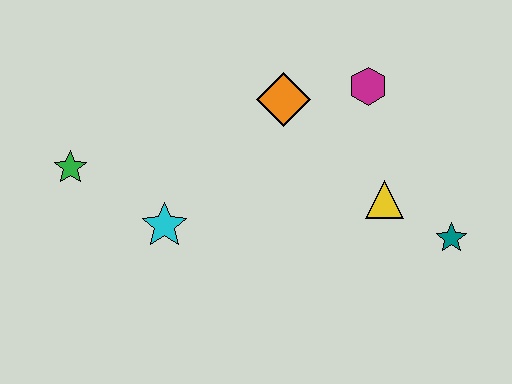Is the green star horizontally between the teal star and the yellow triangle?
No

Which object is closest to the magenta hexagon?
The orange diamond is closest to the magenta hexagon.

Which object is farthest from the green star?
The teal star is farthest from the green star.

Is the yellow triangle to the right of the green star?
Yes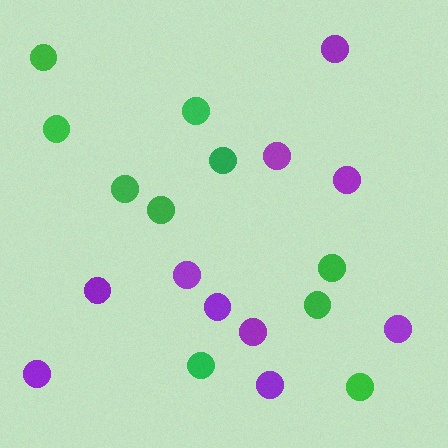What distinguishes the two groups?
There are 2 groups: one group of purple circles (10) and one group of green circles (10).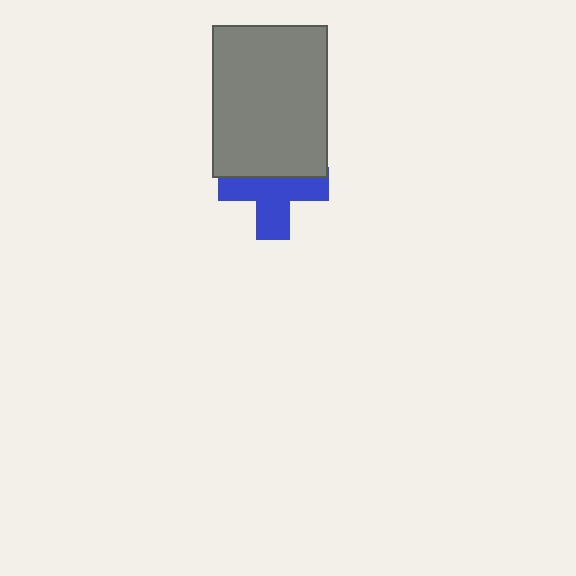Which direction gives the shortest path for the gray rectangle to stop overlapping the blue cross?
Moving up gives the shortest separation.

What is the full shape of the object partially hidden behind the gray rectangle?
The partially hidden object is a blue cross.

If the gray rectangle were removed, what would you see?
You would see the complete blue cross.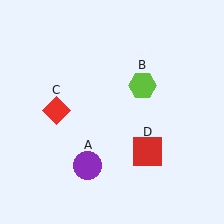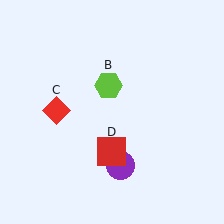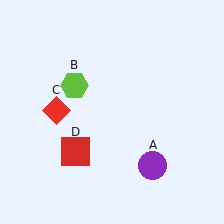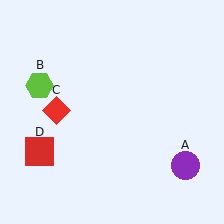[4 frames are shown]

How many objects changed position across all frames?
3 objects changed position: purple circle (object A), lime hexagon (object B), red square (object D).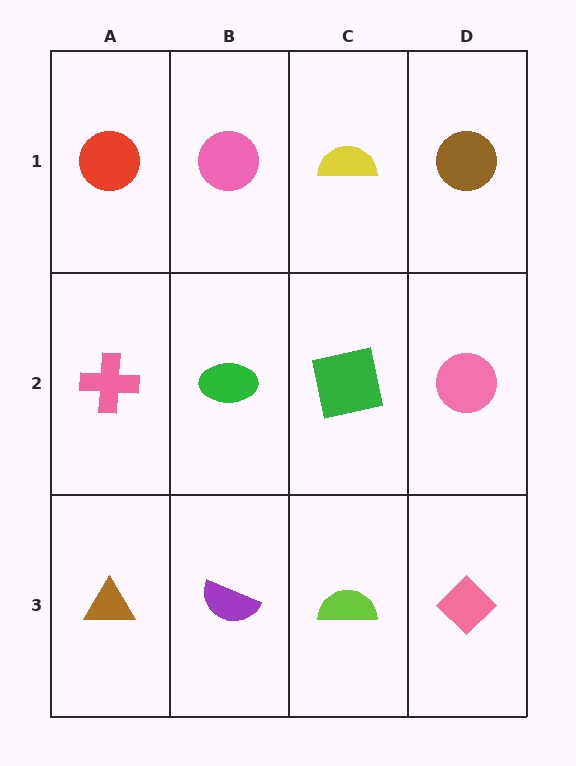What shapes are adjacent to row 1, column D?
A pink circle (row 2, column D), a yellow semicircle (row 1, column C).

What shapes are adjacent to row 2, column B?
A pink circle (row 1, column B), a purple semicircle (row 3, column B), a pink cross (row 2, column A), a green square (row 2, column C).